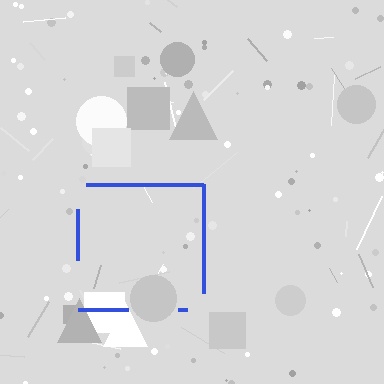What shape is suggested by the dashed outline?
The dashed outline suggests a square.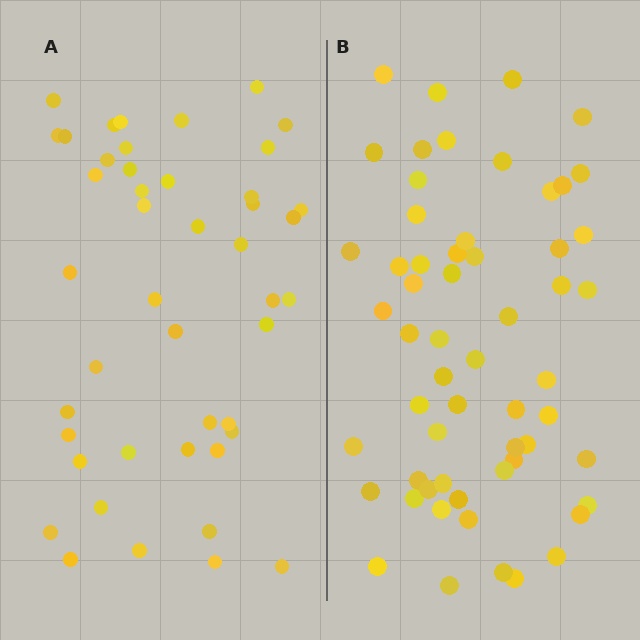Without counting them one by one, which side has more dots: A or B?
Region B (the right region) has more dots.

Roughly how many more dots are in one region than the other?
Region B has approximately 15 more dots than region A.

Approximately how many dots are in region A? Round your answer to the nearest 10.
About 40 dots. (The exact count is 45, which rounds to 40.)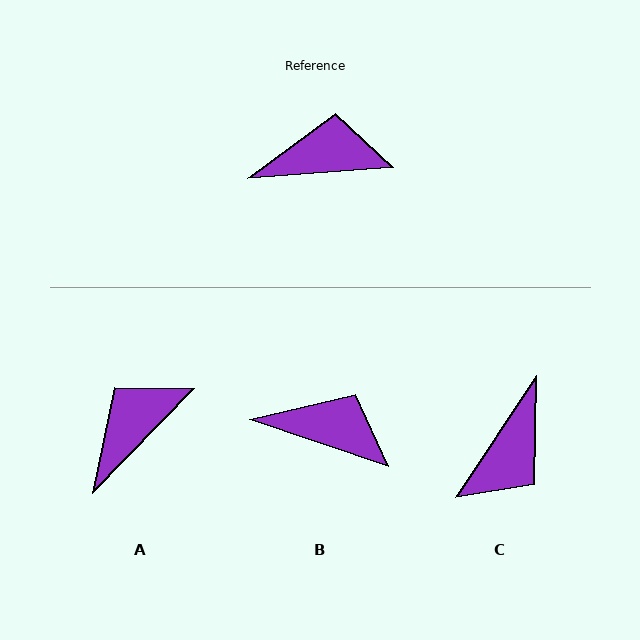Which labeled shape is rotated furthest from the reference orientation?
C, about 128 degrees away.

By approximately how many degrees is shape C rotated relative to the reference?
Approximately 128 degrees clockwise.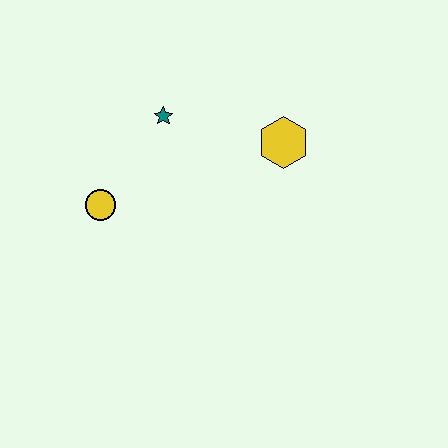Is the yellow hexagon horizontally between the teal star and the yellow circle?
No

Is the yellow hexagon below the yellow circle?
No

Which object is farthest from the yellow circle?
The yellow hexagon is farthest from the yellow circle.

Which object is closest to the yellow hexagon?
The teal star is closest to the yellow hexagon.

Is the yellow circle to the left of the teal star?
Yes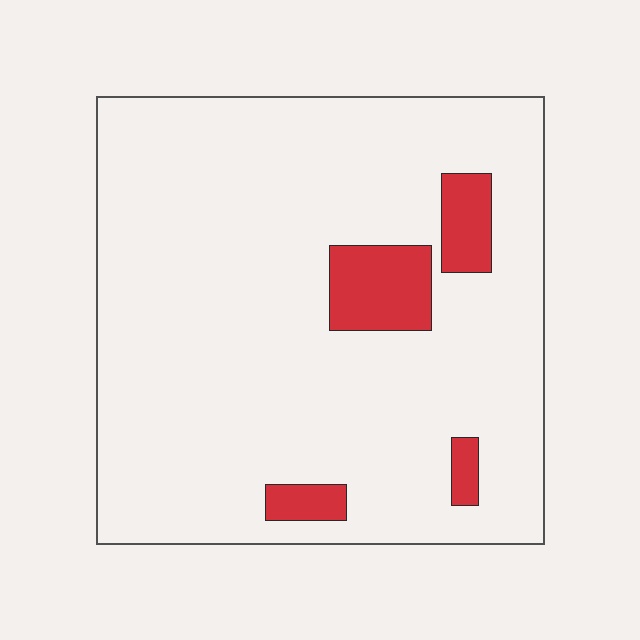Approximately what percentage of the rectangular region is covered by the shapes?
Approximately 10%.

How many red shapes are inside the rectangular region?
4.